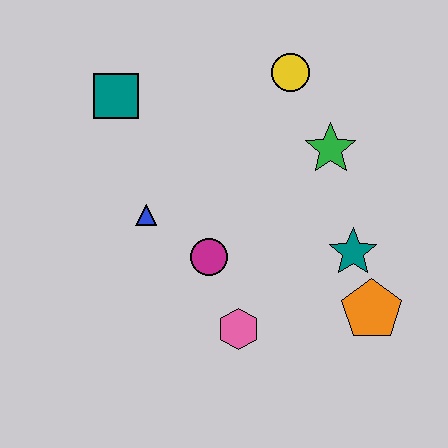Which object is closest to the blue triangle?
The magenta circle is closest to the blue triangle.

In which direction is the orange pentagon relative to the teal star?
The orange pentagon is below the teal star.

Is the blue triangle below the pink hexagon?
No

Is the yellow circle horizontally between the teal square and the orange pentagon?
Yes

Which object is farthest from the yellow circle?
The pink hexagon is farthest from the yellow circle.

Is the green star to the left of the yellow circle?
No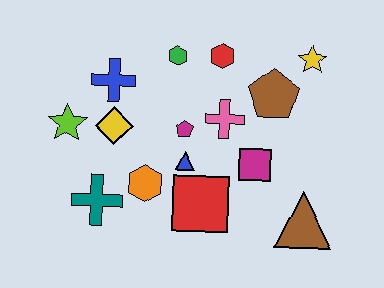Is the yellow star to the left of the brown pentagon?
No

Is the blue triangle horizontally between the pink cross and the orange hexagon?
Yes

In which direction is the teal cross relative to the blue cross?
The teal cross is below the blue cross.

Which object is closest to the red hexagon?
The green hexagon is closest to the red hexagon.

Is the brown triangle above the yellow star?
No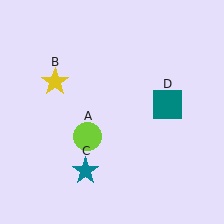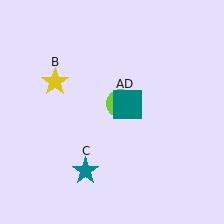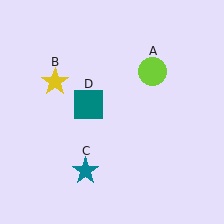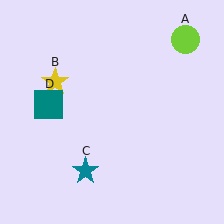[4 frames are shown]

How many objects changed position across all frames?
2 objects changed position: lime circle (object A), teal square (object D).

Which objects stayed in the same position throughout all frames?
Yellow star (object B) and teal star (object C) remained stationary.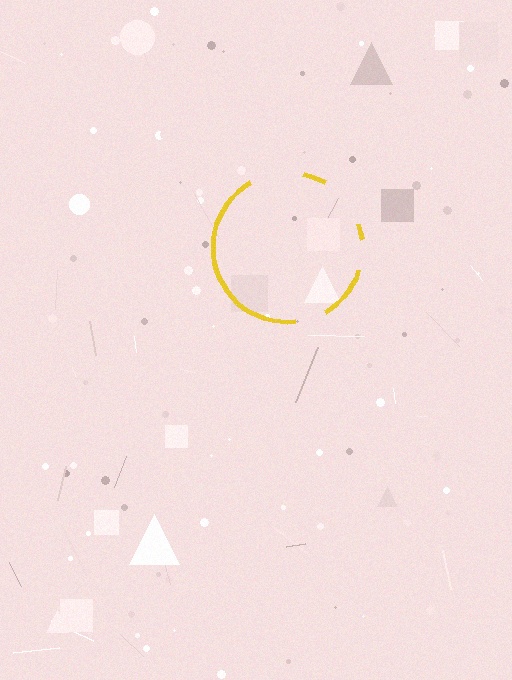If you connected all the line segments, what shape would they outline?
They would outline a circle.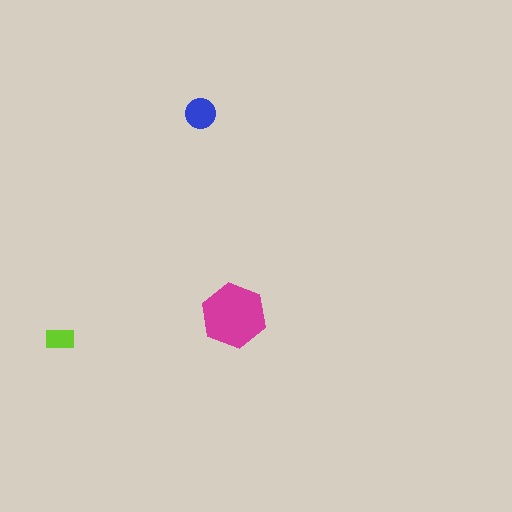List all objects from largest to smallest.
The magenta hexagon, the blue circle, the lime rectangle.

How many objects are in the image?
There are 3 objects in the image.